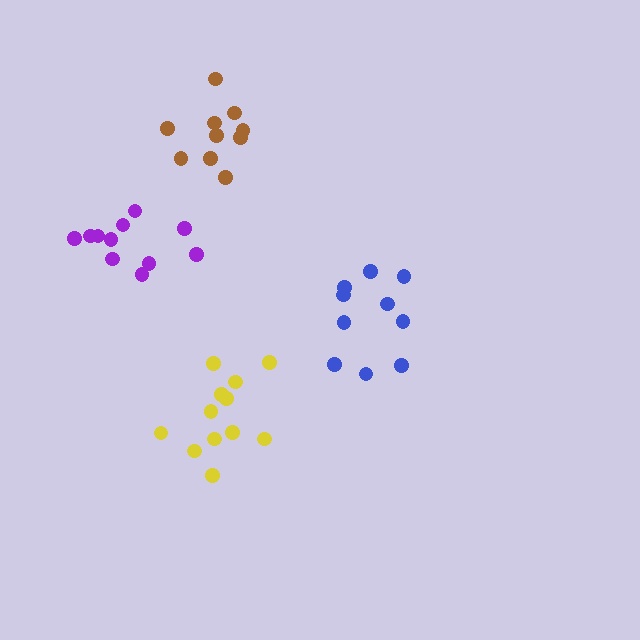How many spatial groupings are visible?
There are 4 spatial groupings.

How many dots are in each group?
Group 1: 11 dots, Group 2: 12 dots, Group 3: 10 dots, Group 4: 10 dots (43 total).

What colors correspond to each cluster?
The clusters are colored: purple, yellow, brown, blue.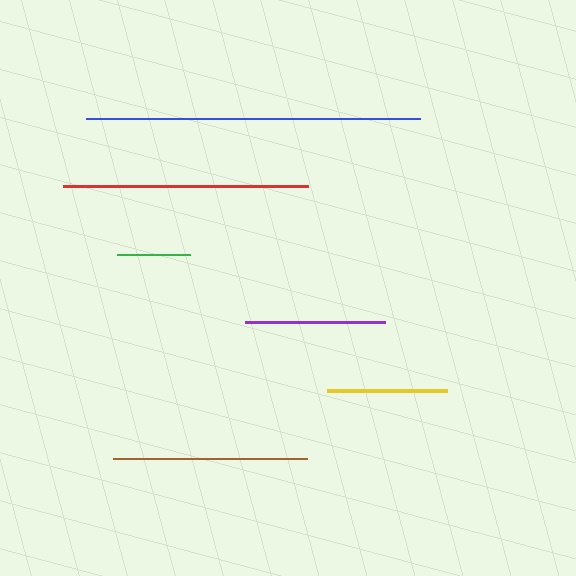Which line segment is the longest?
The blue line is the longest at approximately 334 pixels.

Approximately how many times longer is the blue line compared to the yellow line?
The blue line is approximately 2.8 times the length of the yellow line.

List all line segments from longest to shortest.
From longest to shortest: blue, red, brown, purple, yellow, green.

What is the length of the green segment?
The green segment is approximately 73 pixels long.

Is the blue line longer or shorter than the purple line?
The blue line is longer than the purple line.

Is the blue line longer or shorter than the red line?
The blue line is longer than the red line.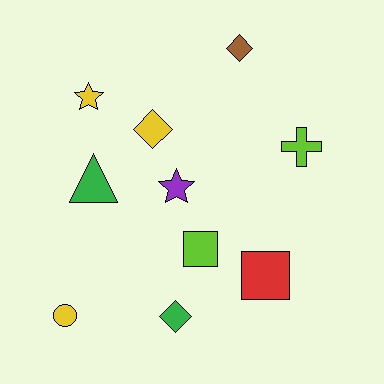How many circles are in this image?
There is 1 circle.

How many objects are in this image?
There are 10 objects.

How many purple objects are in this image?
There is 1 purple object.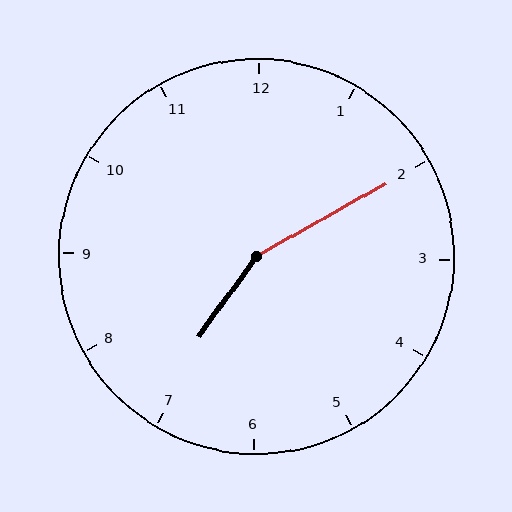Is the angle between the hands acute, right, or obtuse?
It is obtuse.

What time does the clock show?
7:10.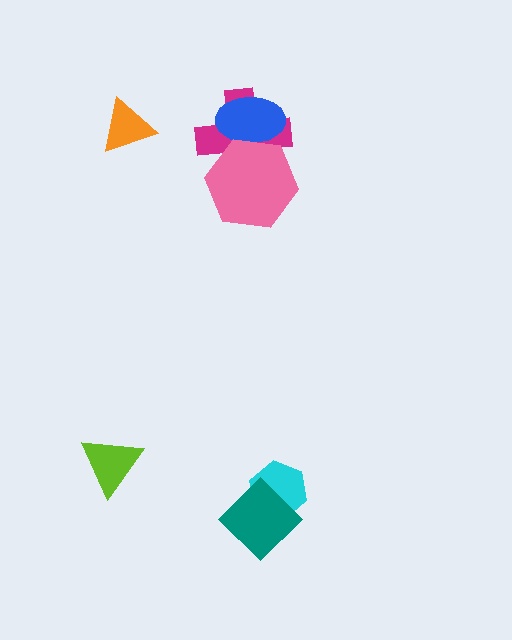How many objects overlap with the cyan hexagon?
1 object overlaps with the cyan hexagon.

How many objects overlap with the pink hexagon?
2 objects overlap with the pink hexagon.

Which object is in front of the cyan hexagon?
The teal diamond is in front of the cyan hexagon.